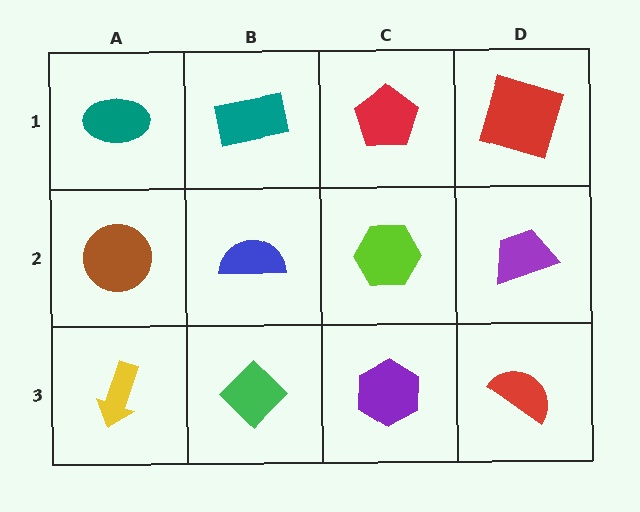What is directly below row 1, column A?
A brown circle.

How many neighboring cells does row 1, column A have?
2.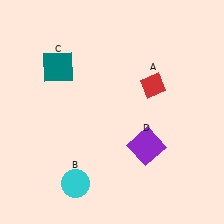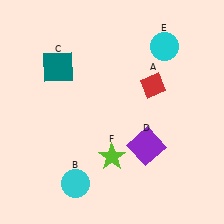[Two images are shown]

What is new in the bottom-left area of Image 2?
A lime star (F) was added in the bottom-left area of Image 2.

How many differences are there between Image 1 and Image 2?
There are 2 differences between the two images.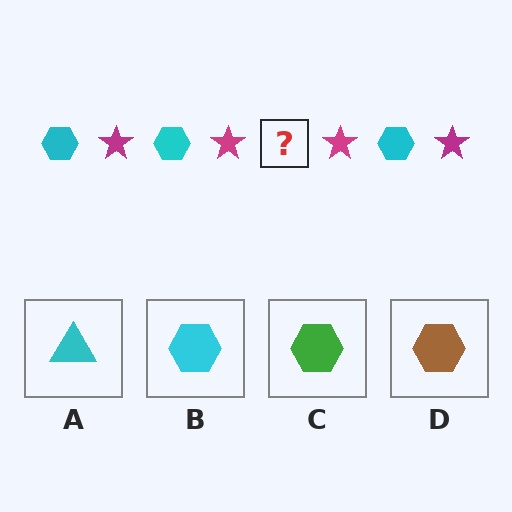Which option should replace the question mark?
Option B.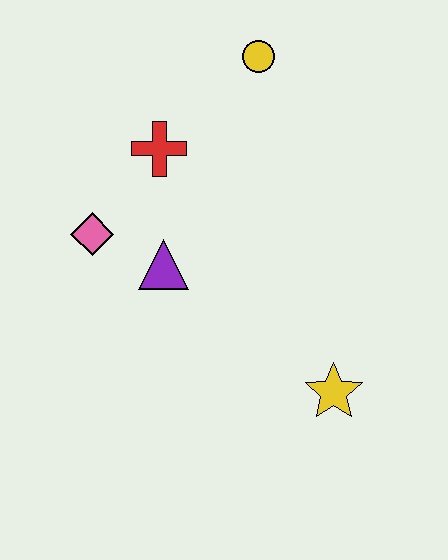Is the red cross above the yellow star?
Yes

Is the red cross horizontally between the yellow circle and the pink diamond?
Yes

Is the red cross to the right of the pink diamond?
Yes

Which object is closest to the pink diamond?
The purple triangle is closest to the pink diamond.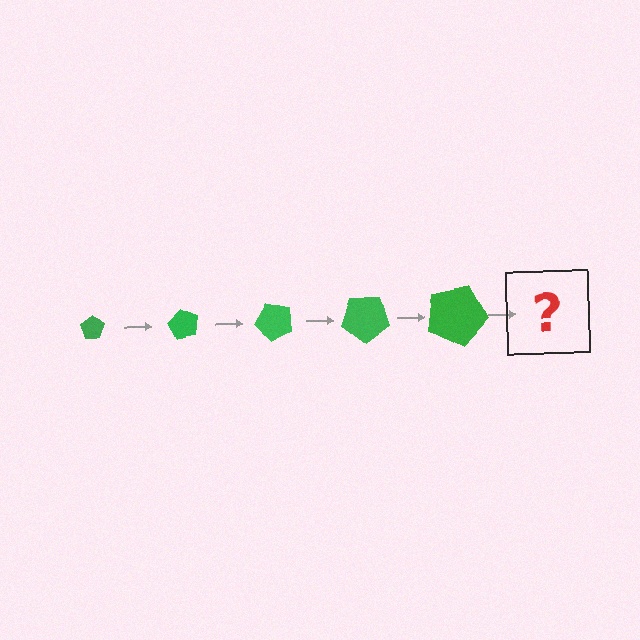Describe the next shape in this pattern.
It should be a pentagon, larger than the previous one and rotated 300 degrees from the start.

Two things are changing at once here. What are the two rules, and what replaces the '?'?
The two rules are that the pentagon grows larger each step and it rotates 60 degrees each step. The '?' should be a pentagon, larger than the previous one and rotated 300 degrees from the start.